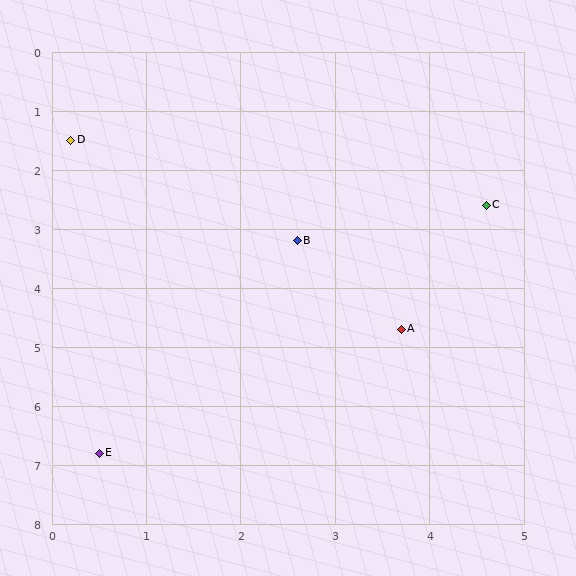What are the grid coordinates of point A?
Point A is at approximately (3.7, 4.7).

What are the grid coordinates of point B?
Point B is at approximately (2.6, 3.2).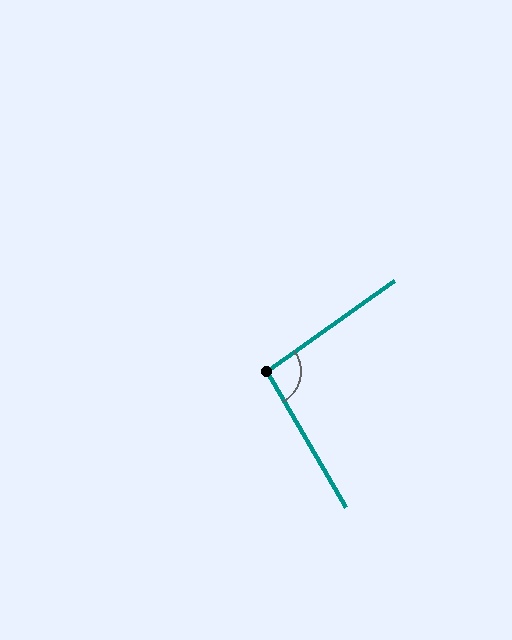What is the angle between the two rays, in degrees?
Approximately 95 degrees.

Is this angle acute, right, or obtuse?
It is obtuse.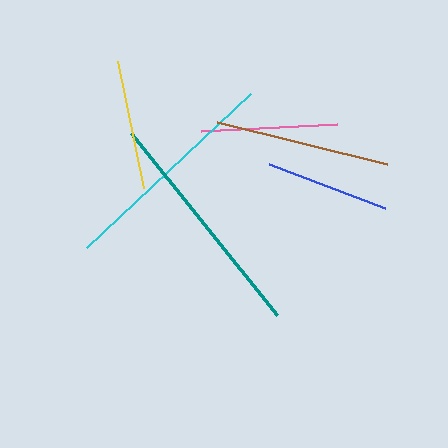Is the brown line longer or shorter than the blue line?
The brown line is longer than the blue line.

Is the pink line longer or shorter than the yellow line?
The pink line is longer than the yellow line.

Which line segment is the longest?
The teal line is the longest at approximately 234 pixels.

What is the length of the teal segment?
The teal segment is approximately 234 pixels long.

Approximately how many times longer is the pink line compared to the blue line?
The pink line is approximately 1.1 times the length of the blue line.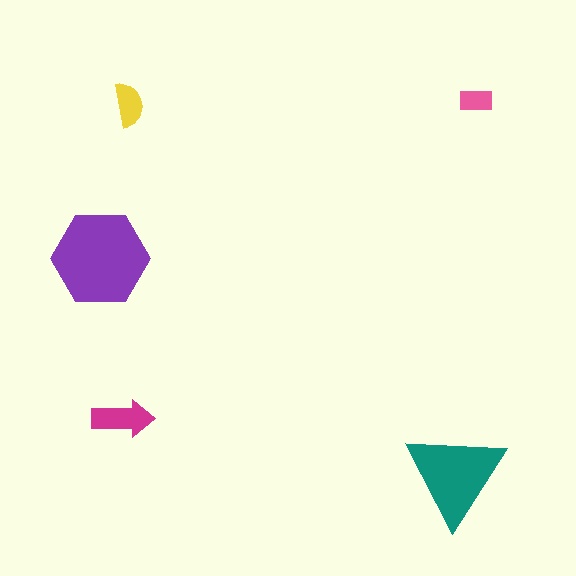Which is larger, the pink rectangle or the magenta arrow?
The magenta arrow.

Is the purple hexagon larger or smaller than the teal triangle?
Larger.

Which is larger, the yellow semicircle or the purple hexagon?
The purple hexagon.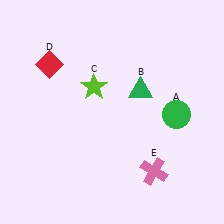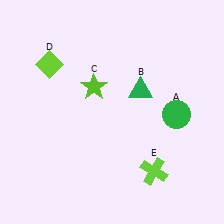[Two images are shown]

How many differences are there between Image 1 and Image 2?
There are 2 differences between the two images.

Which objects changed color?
D changed from red to lime. E changed from pink to lime.